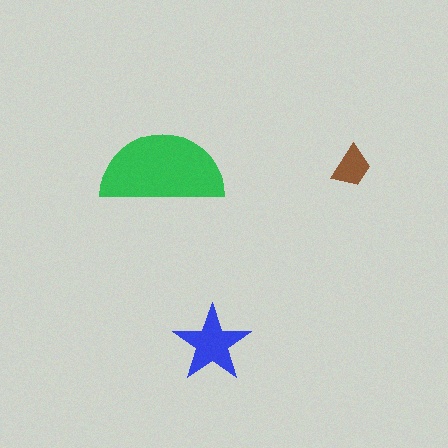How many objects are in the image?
There are 3 objects in the image.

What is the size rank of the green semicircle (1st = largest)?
1st.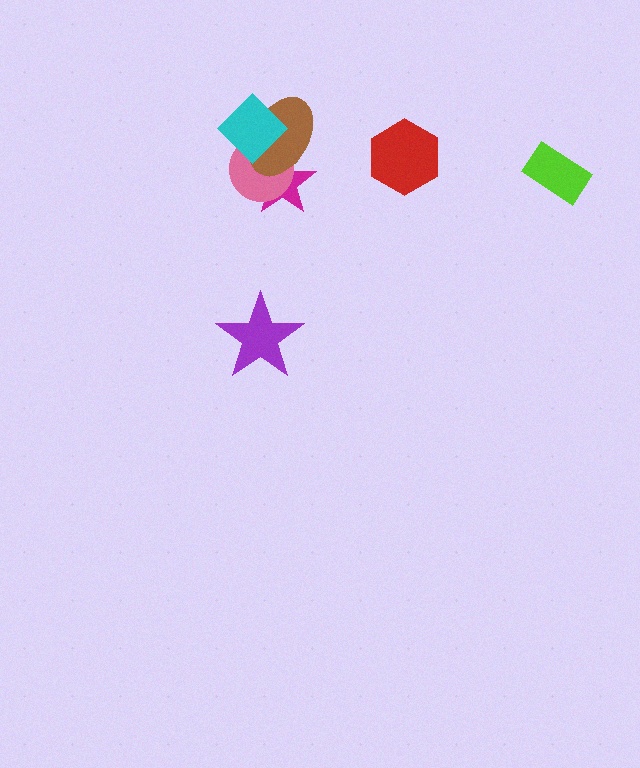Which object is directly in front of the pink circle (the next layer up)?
The brown ellipse is directly in front of the pink circle.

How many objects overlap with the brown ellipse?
3 objects overlap with the brown ellipse.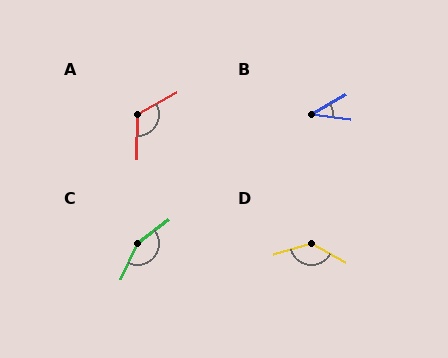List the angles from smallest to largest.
B (36°), A (120°), D (136°), C (152°).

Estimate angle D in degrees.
Approximately 136 degrees.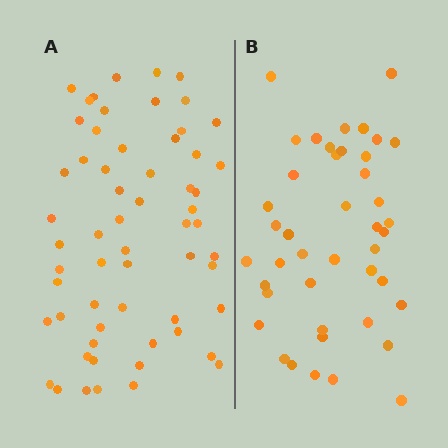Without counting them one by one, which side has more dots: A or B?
Region A (the left region) has more dots.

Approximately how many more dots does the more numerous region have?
Region A has approximately 15 more dots than region B.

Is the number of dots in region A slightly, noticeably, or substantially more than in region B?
Region A has noticeably more, but not dramatically so. The ratio is roughly 1.4 to 1.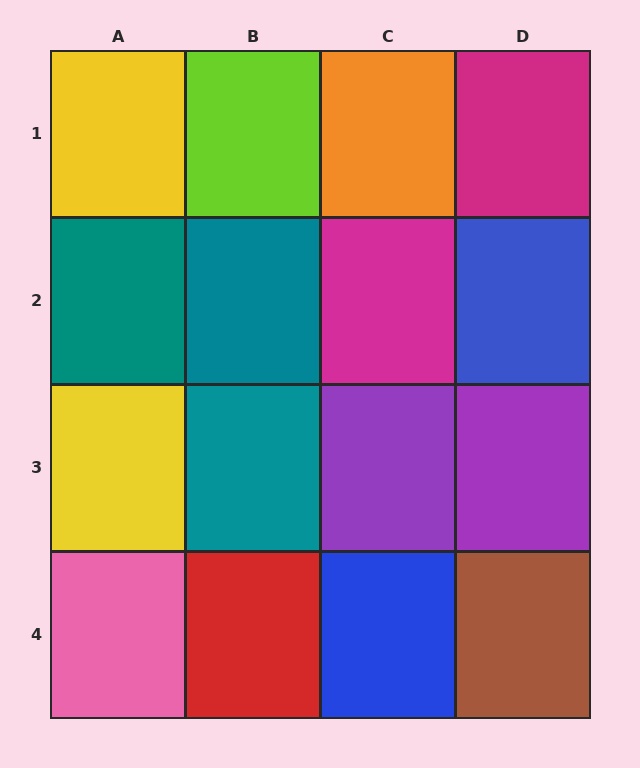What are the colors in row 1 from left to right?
Yellow, lime, orange, magenta.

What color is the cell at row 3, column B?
Teal.